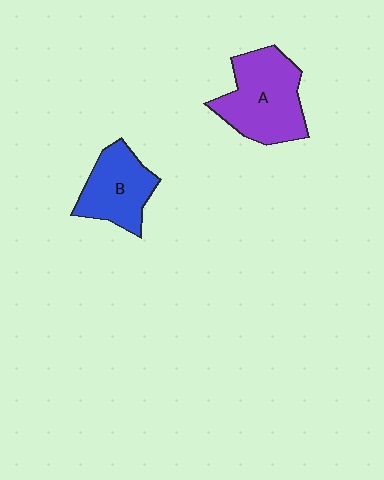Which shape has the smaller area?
Shape B (blue).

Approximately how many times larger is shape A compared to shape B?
Approximately 1.4 times.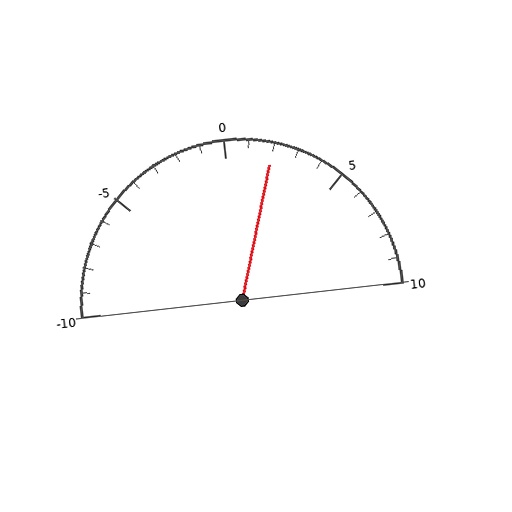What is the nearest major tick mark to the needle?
The nearest major tick mark is 0.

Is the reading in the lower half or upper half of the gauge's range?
The reading is in the upper half of the range (-10 to 10).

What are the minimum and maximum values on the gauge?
The gauge ranges from -10 to 10.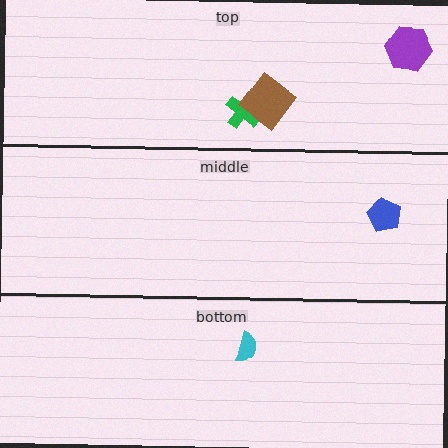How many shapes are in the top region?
3.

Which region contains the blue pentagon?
The middle region.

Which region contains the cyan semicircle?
The bottom region.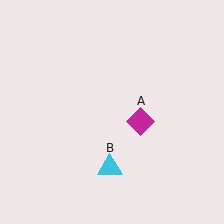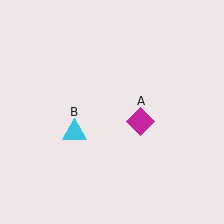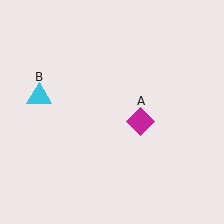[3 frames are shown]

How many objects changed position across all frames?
1 object changed position: cyan triangle (object B).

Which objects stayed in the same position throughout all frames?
Magenta diamond (object A) remained stationary.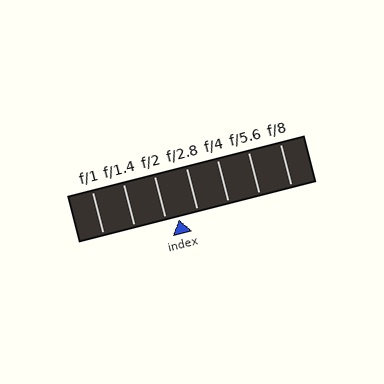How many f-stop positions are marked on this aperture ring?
There are 7 f-stop positions marked.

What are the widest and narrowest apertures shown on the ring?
The widest aperture shown is f/1 and the narrowest is f/8.